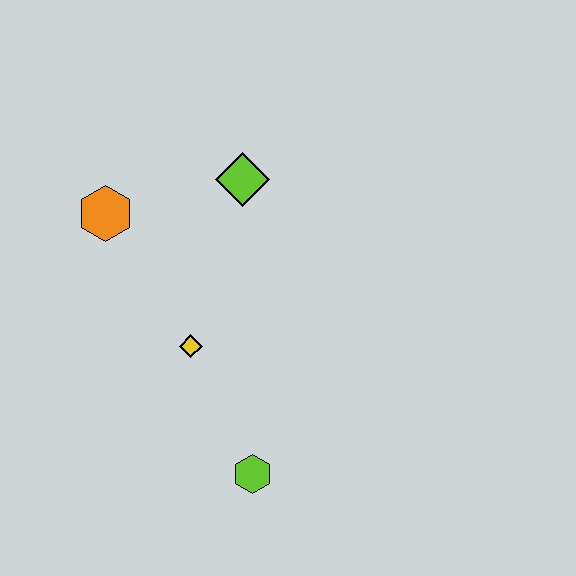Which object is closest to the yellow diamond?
The lime hexagon is closest to the yellow diamond.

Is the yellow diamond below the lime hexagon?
No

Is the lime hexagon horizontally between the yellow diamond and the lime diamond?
No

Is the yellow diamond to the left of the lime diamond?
Yes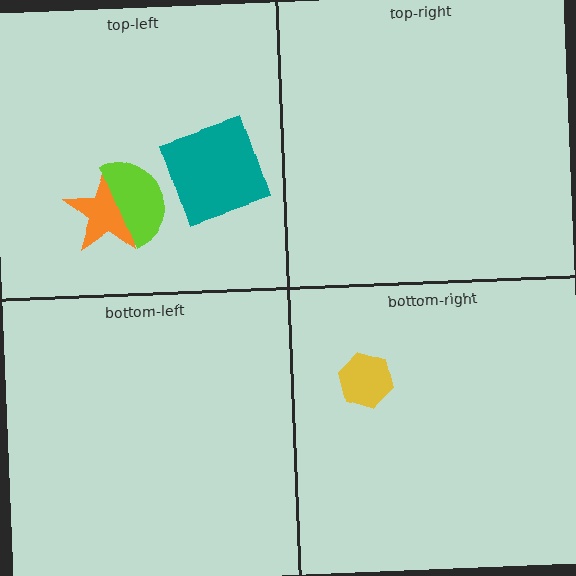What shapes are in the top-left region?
The orange star, the teal square, the lime semicircle.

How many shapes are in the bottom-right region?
1.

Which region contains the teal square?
The top-left region.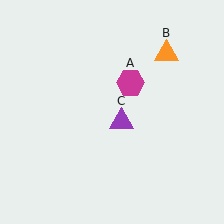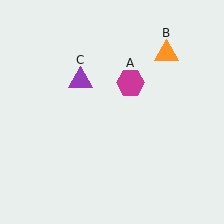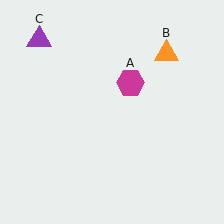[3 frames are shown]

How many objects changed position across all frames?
1 object changed position: purple triangle (object C).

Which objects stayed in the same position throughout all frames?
Magenta hexagon (object A) and orange triangle (object B) remained stationary.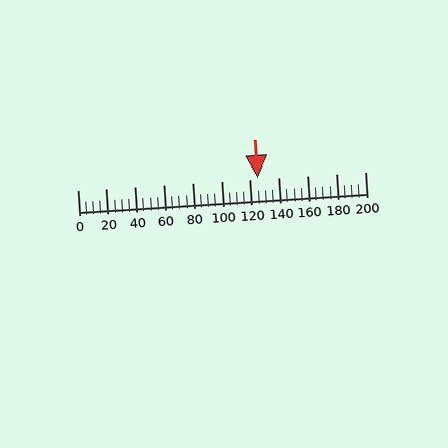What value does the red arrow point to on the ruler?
The red arrow points to approximately 125.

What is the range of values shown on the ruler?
The ruler shows values from 0 to 200.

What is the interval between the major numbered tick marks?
The major tick marks are spaced 20 units apart.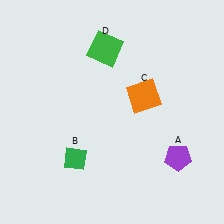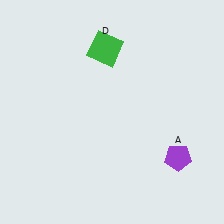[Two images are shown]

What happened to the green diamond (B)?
The green diamond (B) was removed in Image 2. It was in the bottom-left area of Image 1.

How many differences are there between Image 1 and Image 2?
There are 2 differences between the two images.